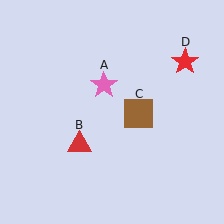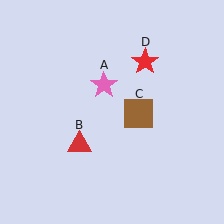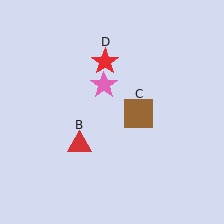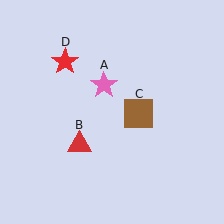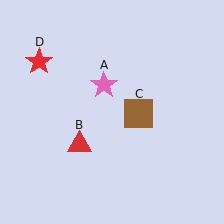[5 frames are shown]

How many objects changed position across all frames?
1 object changed position: red star (object D).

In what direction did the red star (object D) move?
The red star (object D) moved left.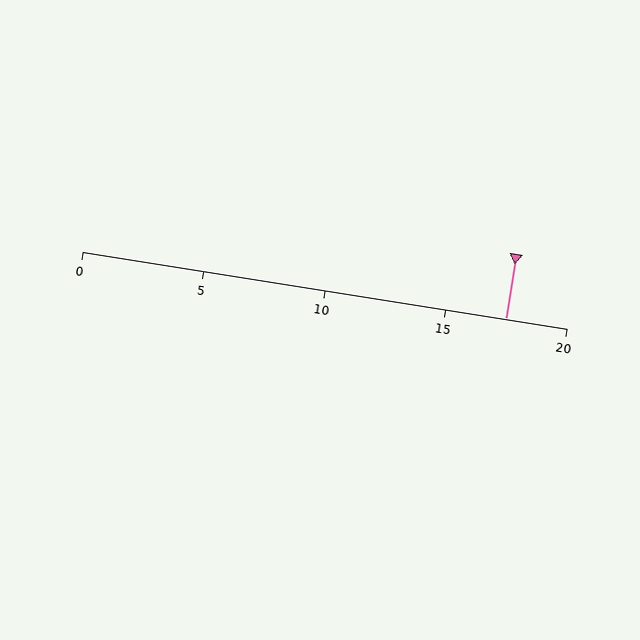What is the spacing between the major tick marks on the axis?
The major ticks are spaced 5 apart.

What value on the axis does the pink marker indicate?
The marker indicates approximately 17.5.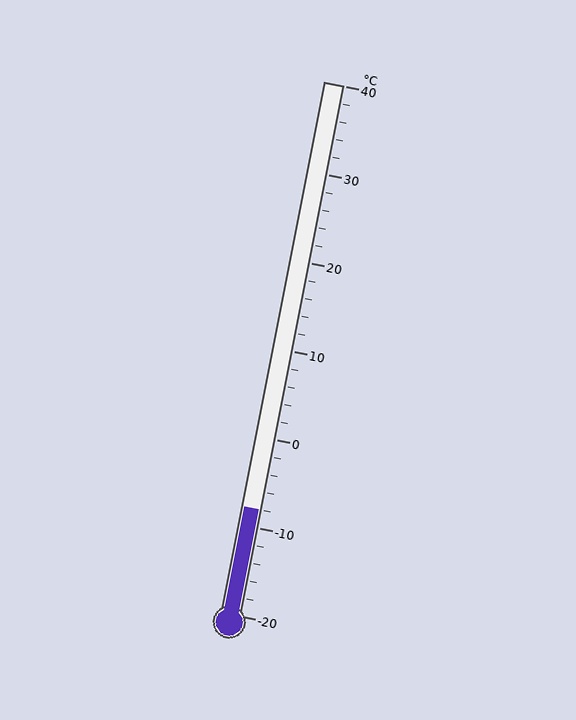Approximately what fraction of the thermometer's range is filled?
The thermometer is filled to approximately 20% of its range.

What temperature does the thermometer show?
The thermometer shows approximately -8°C.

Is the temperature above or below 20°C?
The temperature is below 20°C.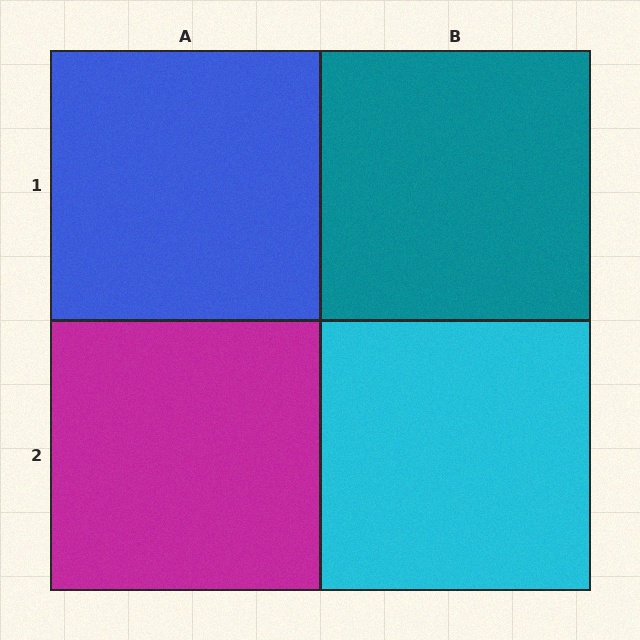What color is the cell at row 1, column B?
Teal.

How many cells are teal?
1 cell is teal.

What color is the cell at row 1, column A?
Blue.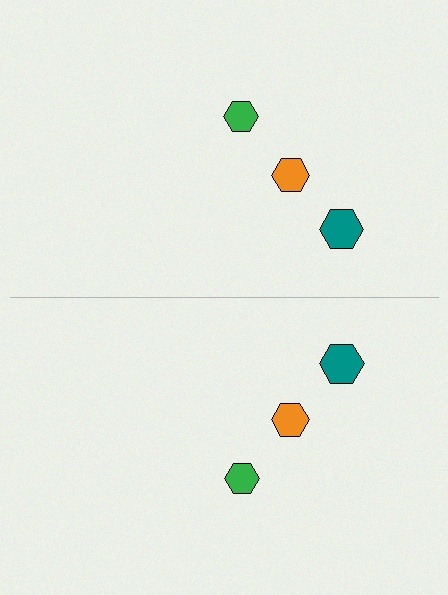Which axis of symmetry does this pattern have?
The pattern has a horizontal axis of symmetry running through the center of the image.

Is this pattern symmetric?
Yes, this pattern has bilateral (reflection) symmetry.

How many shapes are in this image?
There are 6 shapes in this image.